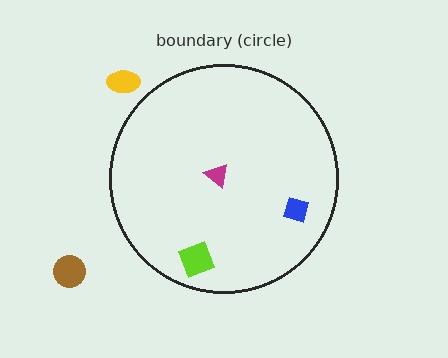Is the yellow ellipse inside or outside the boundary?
Outside.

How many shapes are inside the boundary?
3 inside, 2 outside.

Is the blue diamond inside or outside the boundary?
Inside.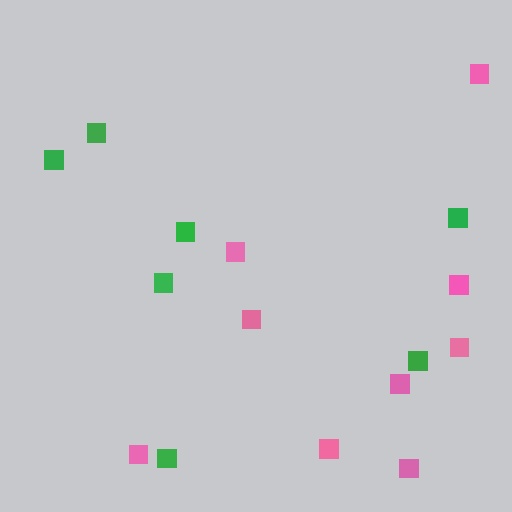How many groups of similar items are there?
There are 2 groups: one group of green squares (7) and one group of pink squares (9).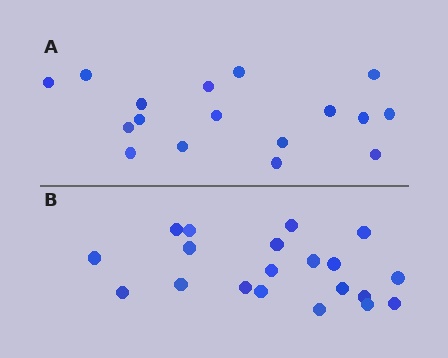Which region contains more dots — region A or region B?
Region B (the bottom region) has more dots.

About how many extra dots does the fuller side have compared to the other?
Region B has just a few more — roughly 2 or 3 more dots than region A.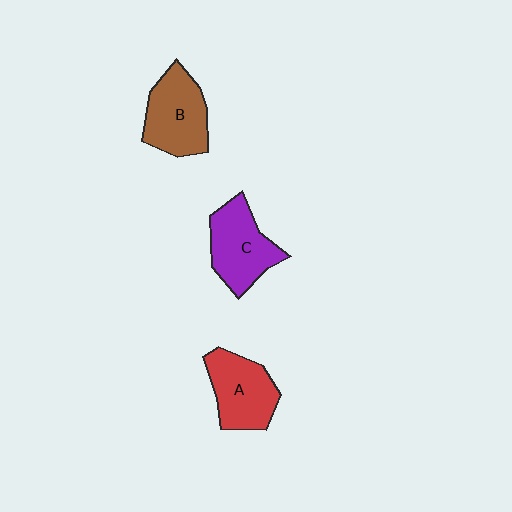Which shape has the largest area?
Shape B (brown).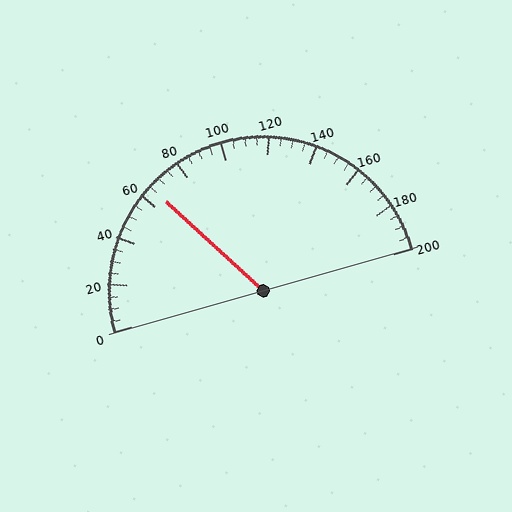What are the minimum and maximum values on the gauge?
The gauge ranges from 0 to 200.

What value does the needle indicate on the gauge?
The needle indicates approximately 65.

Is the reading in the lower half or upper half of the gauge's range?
The reading is in the lower half of the range (0 to 200).